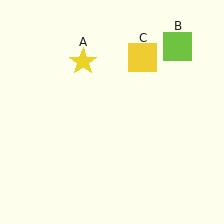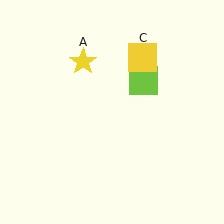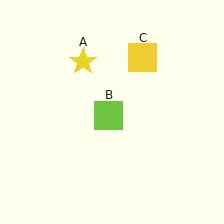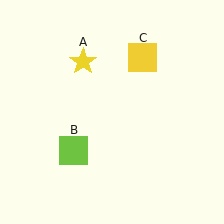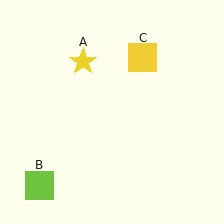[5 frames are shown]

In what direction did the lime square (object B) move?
The lime square (object B) moved down and to the left.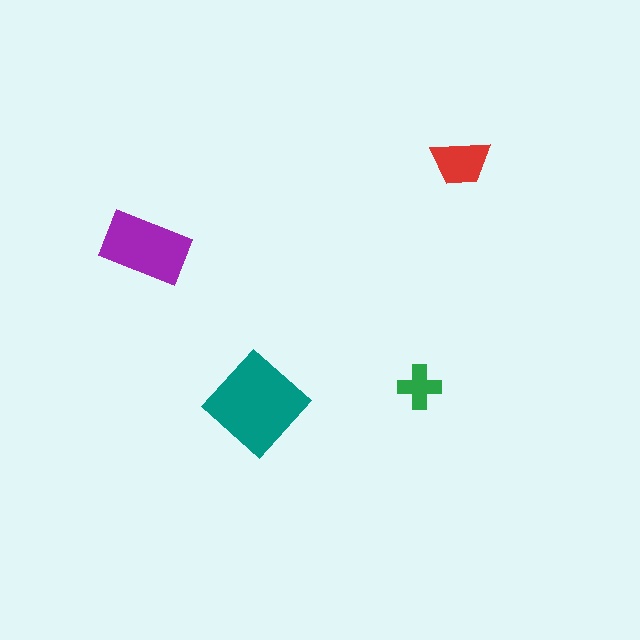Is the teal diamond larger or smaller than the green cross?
Larger.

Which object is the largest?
The teal diamond.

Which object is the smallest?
The green cross.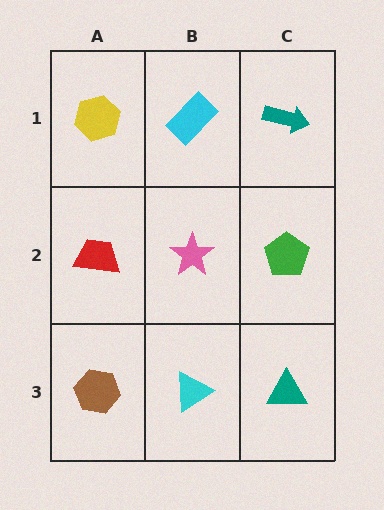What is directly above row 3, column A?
A red trapezoid.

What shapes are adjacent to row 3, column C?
A green pentagon (row 2, column C), a cyan triangle (row 3, column B).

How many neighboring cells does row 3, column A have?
2.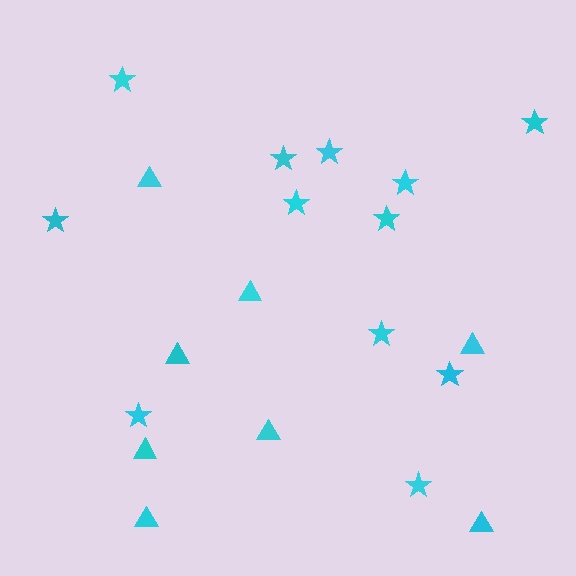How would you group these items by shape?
There are 2 groups: one group of stars (12) and one group of triangles (8).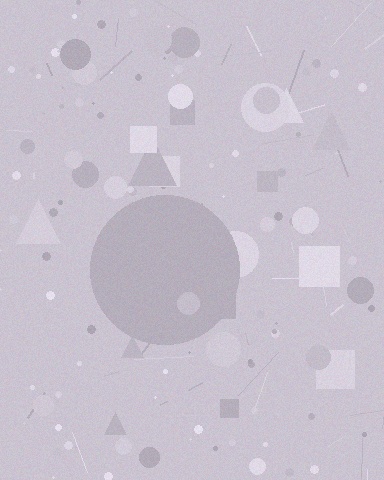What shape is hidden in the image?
A circle is hidden in the image.